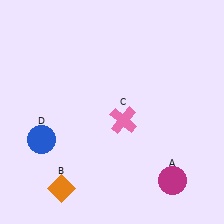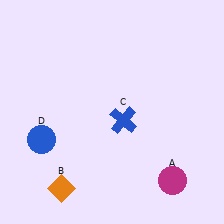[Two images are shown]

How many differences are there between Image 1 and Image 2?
There is 1 difference between the two images.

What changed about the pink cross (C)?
In Image 1, C is pink. In Image 2, it changed to blue.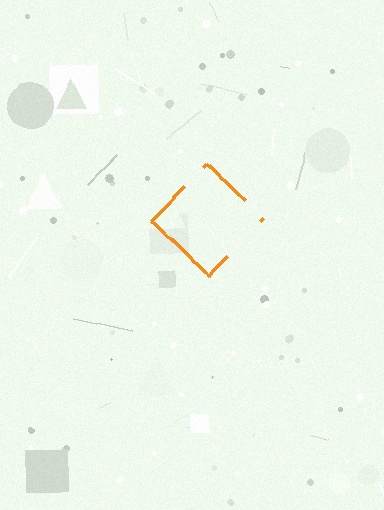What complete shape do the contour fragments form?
The contour fragments form a diamond.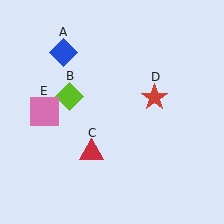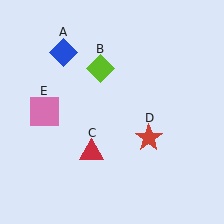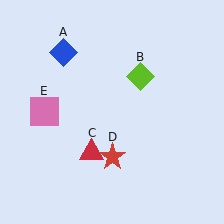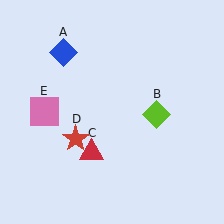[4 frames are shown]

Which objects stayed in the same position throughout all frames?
Blue diamond (object A) and red triangle (object C) and pink square (object E) remained stationary.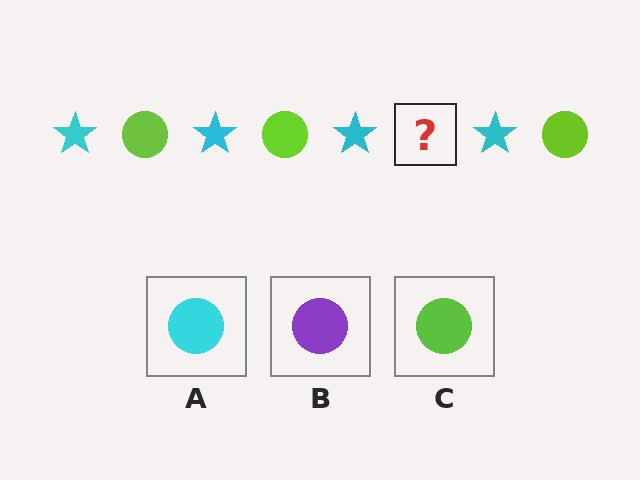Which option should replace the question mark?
Option C.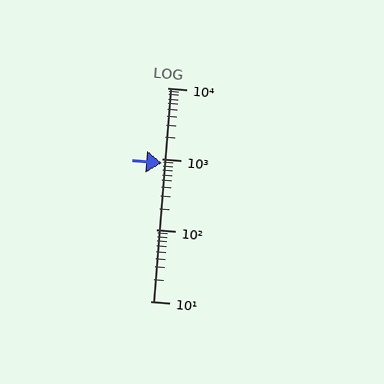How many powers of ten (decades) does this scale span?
The scale spans 3 decades, from 10 to 10000.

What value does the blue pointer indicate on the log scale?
The pointer indicates approximately 870.